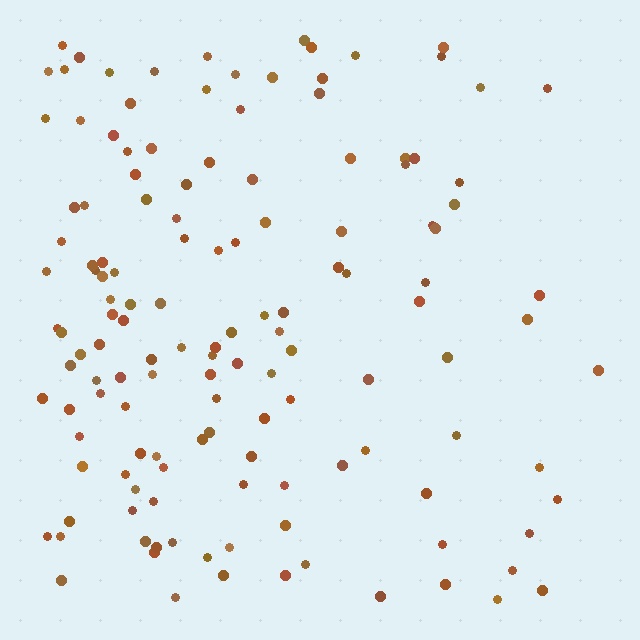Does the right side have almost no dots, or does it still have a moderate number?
Still a moderate number, just noticeably fewer than the left.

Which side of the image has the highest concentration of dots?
The left.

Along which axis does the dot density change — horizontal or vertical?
Horizontal.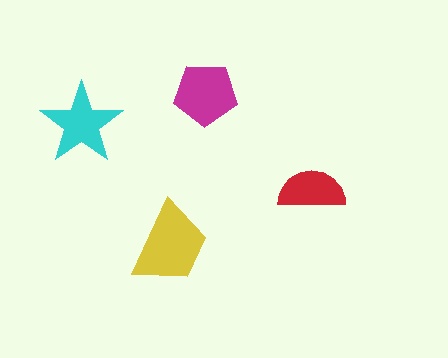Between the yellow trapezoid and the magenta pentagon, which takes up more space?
The yellow trapezoid.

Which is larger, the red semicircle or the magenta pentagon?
The magenta pentagon.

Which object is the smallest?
The red semicircle.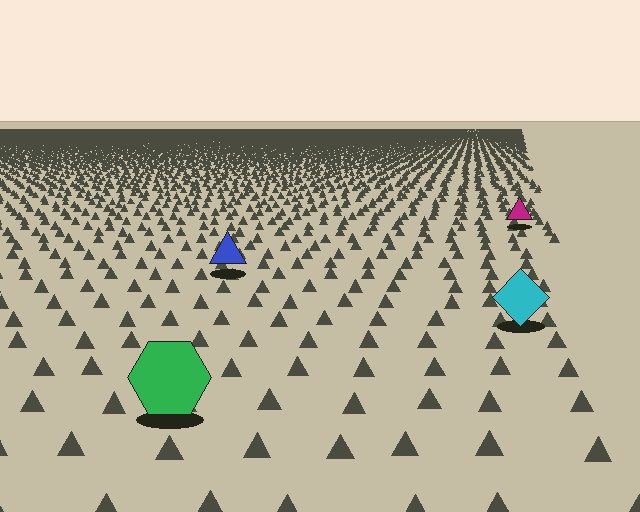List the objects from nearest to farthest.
From nearest to farthest: the green hexagon, the cyan diamond, the blue triangle, the magenta triangle.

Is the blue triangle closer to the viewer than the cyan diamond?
No. The cyan diamond is closer — you can tell from the texture gradient: the ground texture is coarser near it.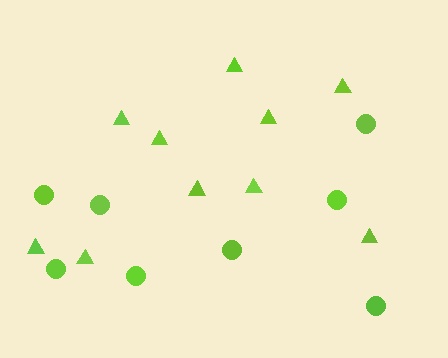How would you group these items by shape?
There are 2 groups: one group of triangles (10) and one group of circles (8).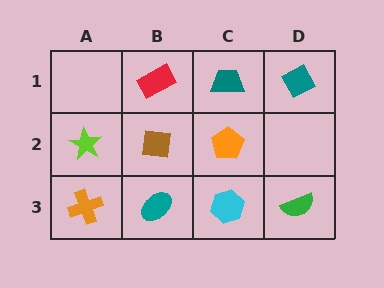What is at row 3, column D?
A green semicircle.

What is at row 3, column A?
An orange cross.